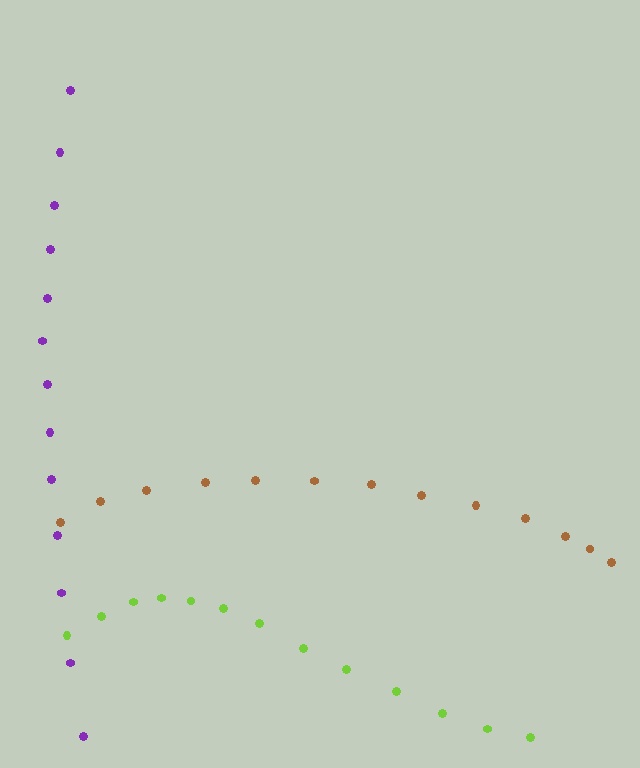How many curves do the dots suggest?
There are 3 distinct paths.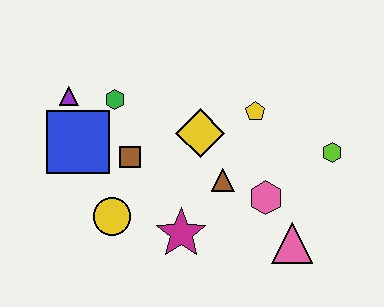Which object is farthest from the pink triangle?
The purple triangle is farthest from the pink triangle.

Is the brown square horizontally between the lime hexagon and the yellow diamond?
No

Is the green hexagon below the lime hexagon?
No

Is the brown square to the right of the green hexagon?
Yes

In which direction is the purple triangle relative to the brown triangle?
The purple triangle is to the left of the brown triangle.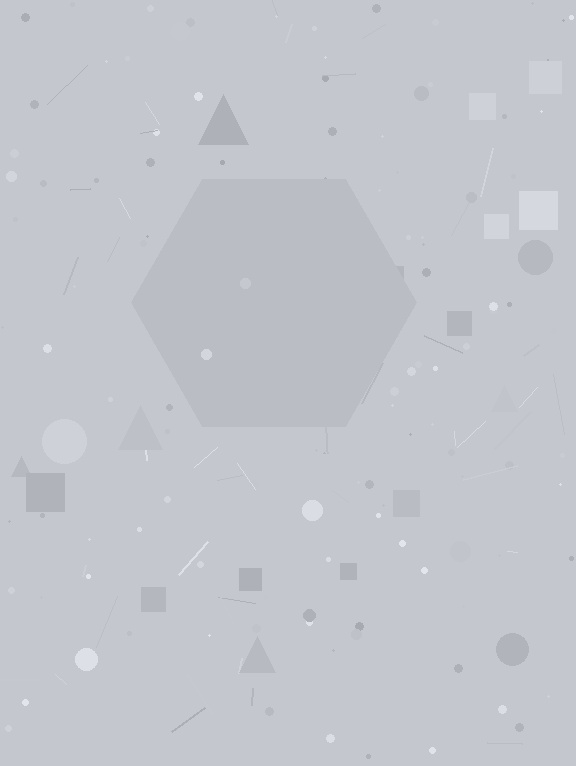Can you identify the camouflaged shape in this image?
The camouflaged shape is a hexagon.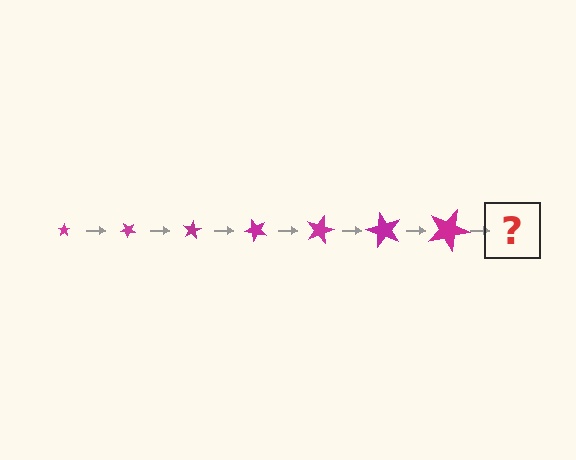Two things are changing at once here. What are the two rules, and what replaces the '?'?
The two rules are that the star grows larger each step and it rotates 40 degrees each step. The '?' should be a star, larger than the previous one and rotated 280 degrees from the start.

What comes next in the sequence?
The next element should be a star, larger than the previous one and rotated 280 degrees from the start.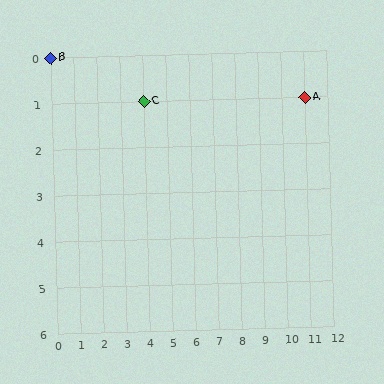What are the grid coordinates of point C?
Point C is at grid coordinates (4, 1).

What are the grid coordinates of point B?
Point B is at grid coordinates (0, 0).